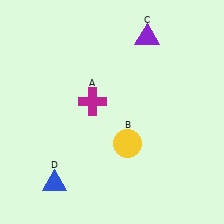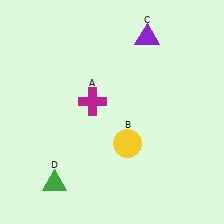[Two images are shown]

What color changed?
The triangle (D) changed from blue in Image 1 to green in Image 2.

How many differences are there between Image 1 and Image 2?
There is 1 difference between the two images.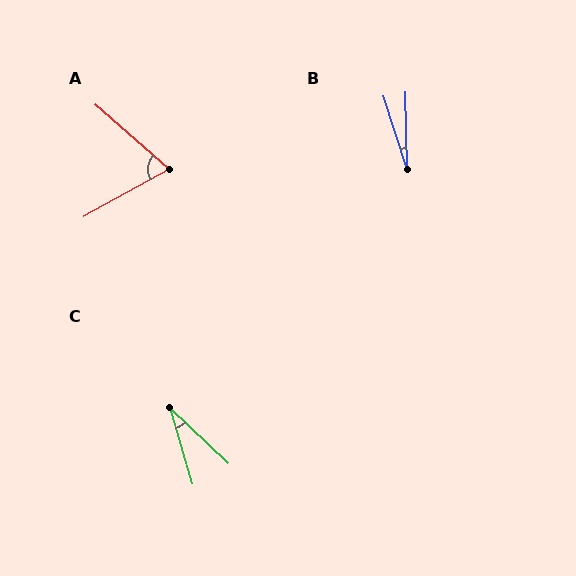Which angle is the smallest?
B, at approximately 16 degrees.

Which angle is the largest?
A, at approximately 70 degrees.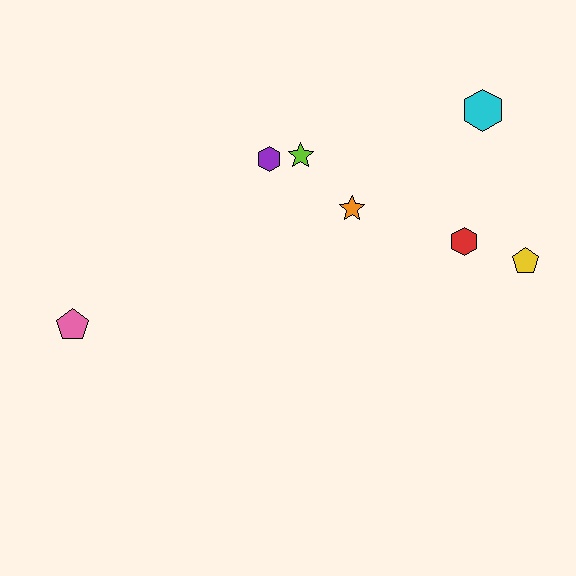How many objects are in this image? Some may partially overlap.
There are 7 objects.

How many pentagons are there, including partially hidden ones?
There are 2 pentagons.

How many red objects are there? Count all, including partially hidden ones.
There is 1 red object.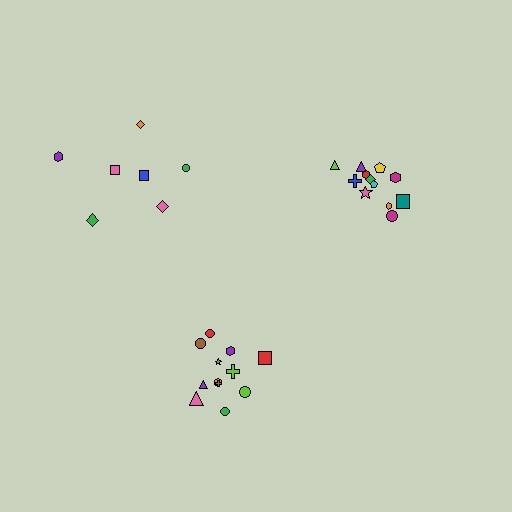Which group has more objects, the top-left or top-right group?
The top-right group.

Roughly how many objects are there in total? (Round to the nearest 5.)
Roughly 30 objects in total.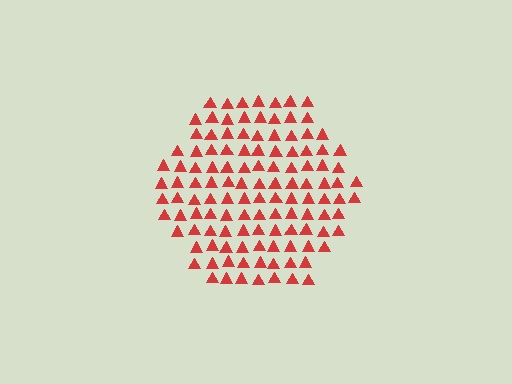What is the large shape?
The large shape is a hexagon.